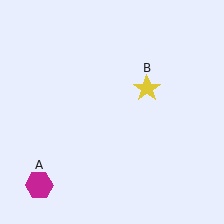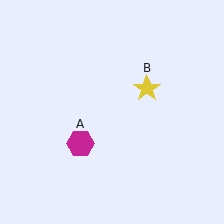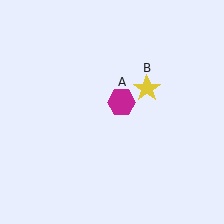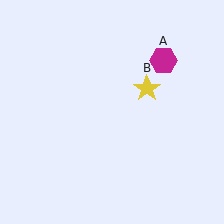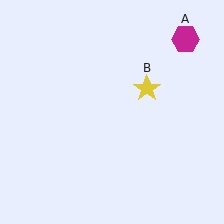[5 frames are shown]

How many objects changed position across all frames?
1 object changed position: magenta hexagon (object A).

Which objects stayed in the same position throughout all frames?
Yellow star (object B) remained stationary.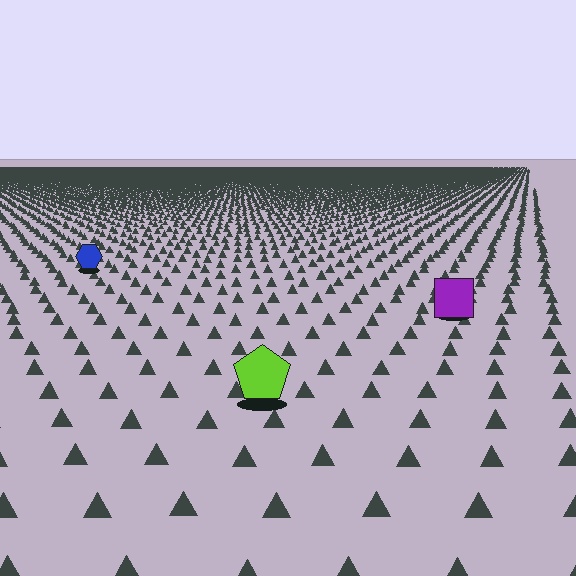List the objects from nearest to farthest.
From nearest to farthest: the lime pentagon, the purple square, the blue hexagon.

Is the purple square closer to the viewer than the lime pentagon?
No. The lime pentagon is closer — you can tell from the texture gradient: the ground texture is coarser near it.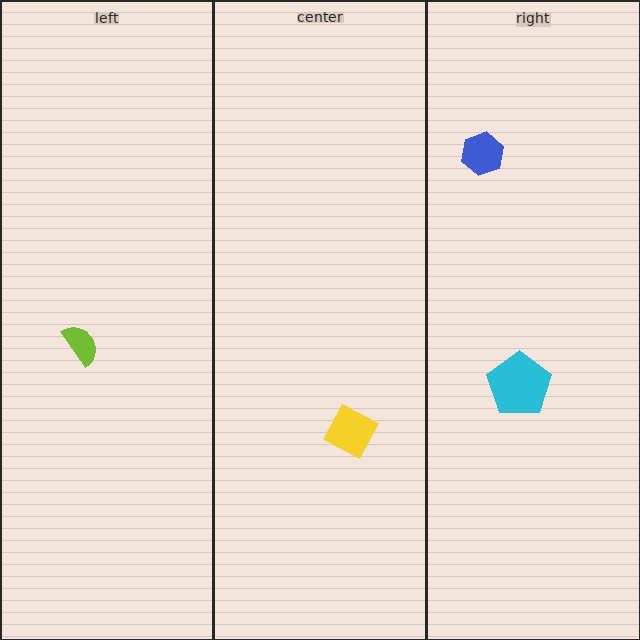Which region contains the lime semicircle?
The left region.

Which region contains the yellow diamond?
The center region.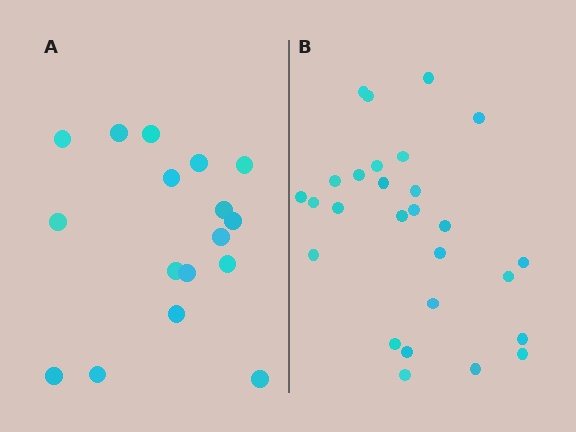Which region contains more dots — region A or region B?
Region B (the right region) has more dots.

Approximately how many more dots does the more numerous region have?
Region B has roughly 10 or so more dots than region A.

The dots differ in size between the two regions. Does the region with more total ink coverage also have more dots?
No. Region A has more total ink coverage because its dots are larger, but region B actually contains more individual dots. Total area can be misleading — the number of items is what matters here.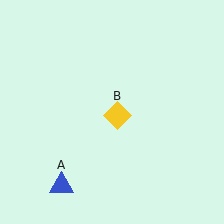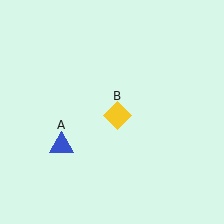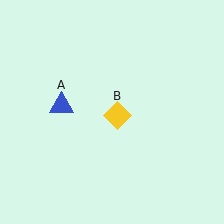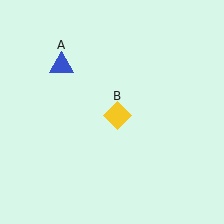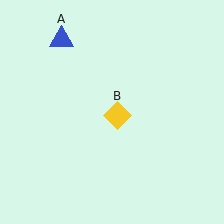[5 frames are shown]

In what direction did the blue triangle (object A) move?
The blue triangle (object A) moved up.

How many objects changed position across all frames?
1 object changed position: blue triangle (object A).